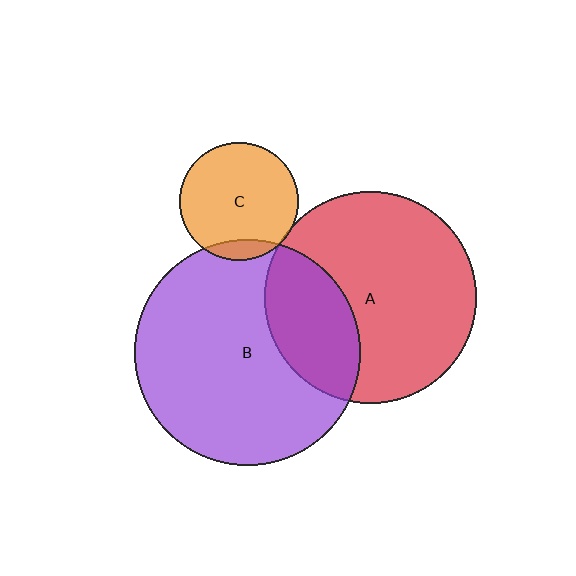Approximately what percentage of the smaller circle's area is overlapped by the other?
Approximately 30%.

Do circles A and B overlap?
Yes.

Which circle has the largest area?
Circle B (purple).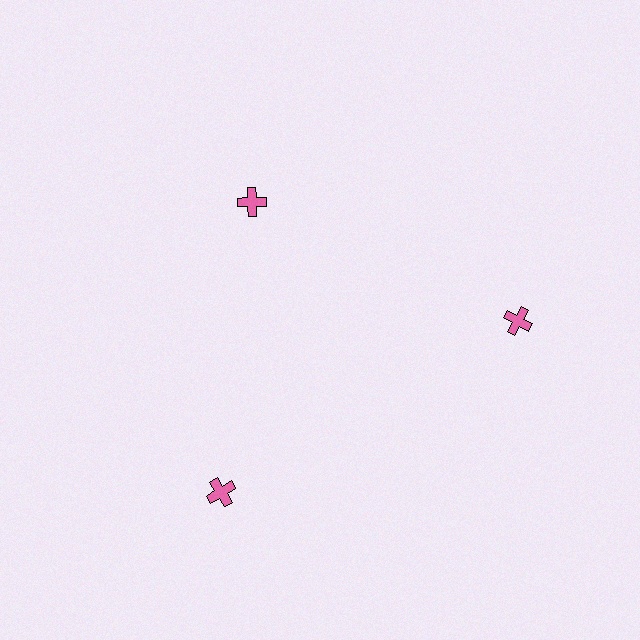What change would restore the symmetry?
The symmetry would be restored by moving it outward, back onto the ring so that all 3 crosses sit at equal angles and equal distance from the center.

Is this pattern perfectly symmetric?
No. The 3 pink crosses are arranged in a ring, but one element near the 11 o'clock position is pulled inward toward the center, breaking the 3-fold rotational symmetry.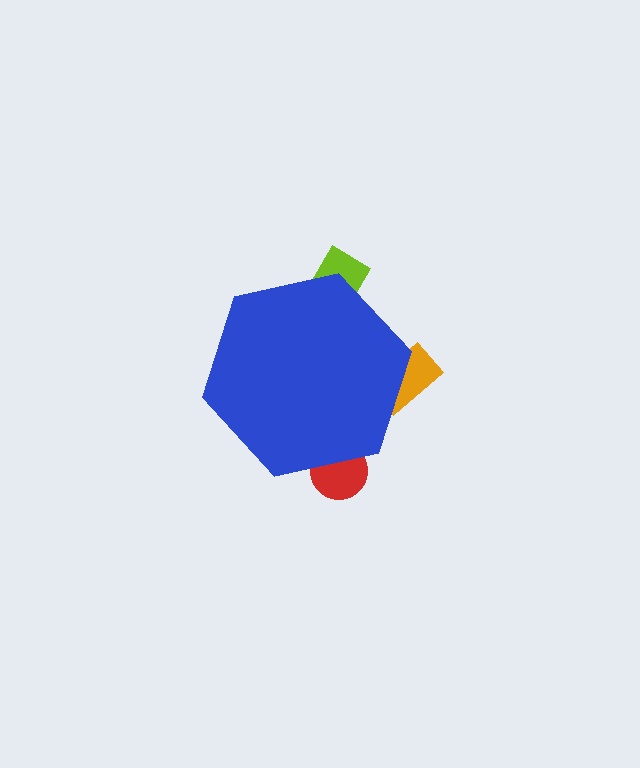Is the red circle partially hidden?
Yes, the red circle is partially hidden behind the blue hexagon.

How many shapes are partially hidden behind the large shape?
3 shapes are partially hidden.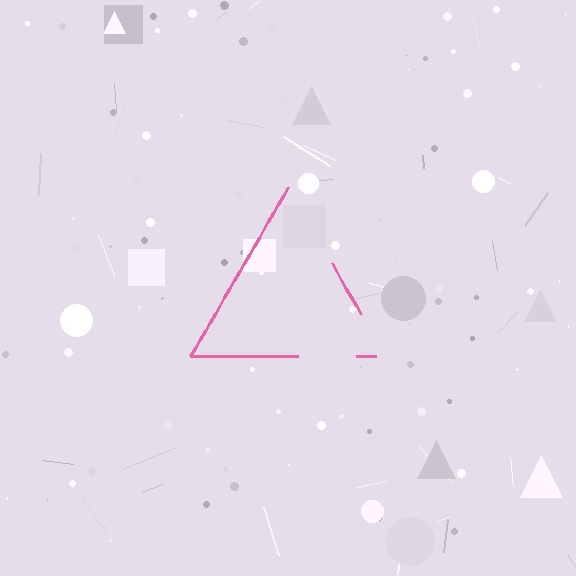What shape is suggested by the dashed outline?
The dashed outline suggests a triangle.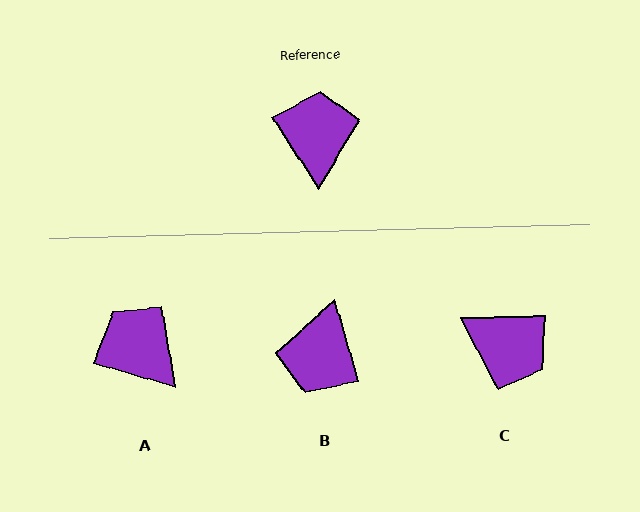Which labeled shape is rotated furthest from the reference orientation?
B, about 163 degrees away.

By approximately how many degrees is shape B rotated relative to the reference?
Approximately 163 degrees counter-clockwise.